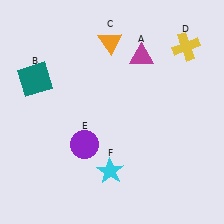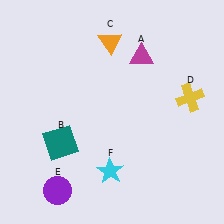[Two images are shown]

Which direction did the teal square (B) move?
The teal square (B) moved down.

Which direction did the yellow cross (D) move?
The yellow cross (D) moved down.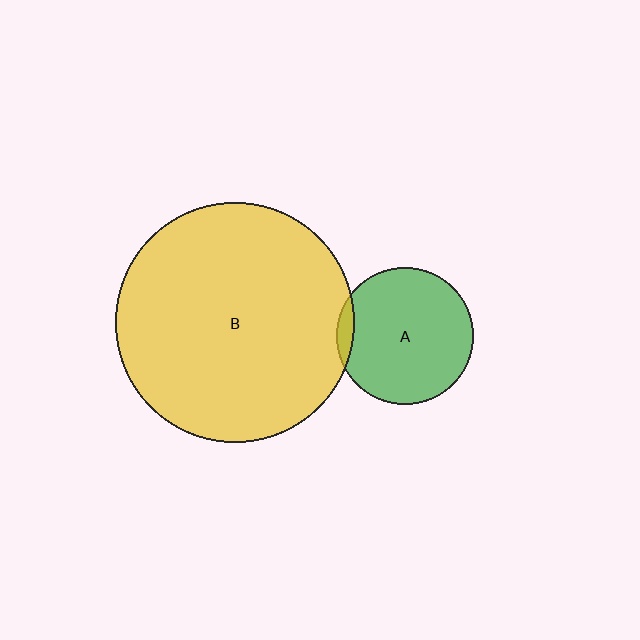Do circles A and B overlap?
Yes.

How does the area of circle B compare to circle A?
Approximately 3.1 times.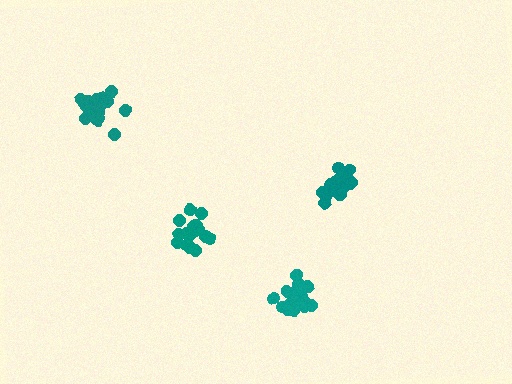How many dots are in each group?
Group 1: 17 dots, Group 2: 19 dots, Group 3: 19 dots, Group 4: 21 dots (76 total).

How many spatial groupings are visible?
There are 4 spatial groupings.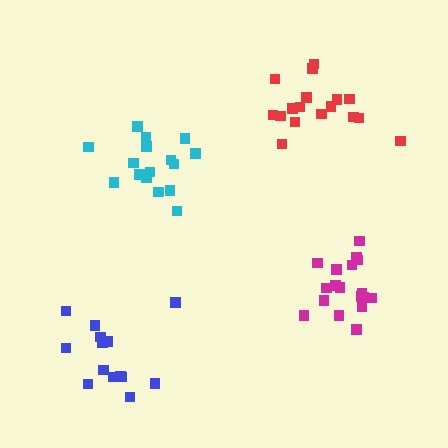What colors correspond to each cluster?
The clusters are colored: cyan, magenta, blue, red.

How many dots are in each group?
Group 1: 17 dots, Group 2: 18 dots, Group 3: 14 dots, Group 4: 17 dots (66 total).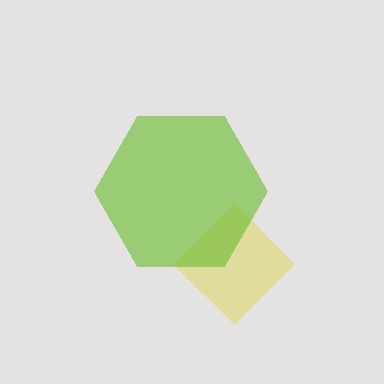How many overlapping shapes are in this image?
There are 2 overlapping shapes in the image.